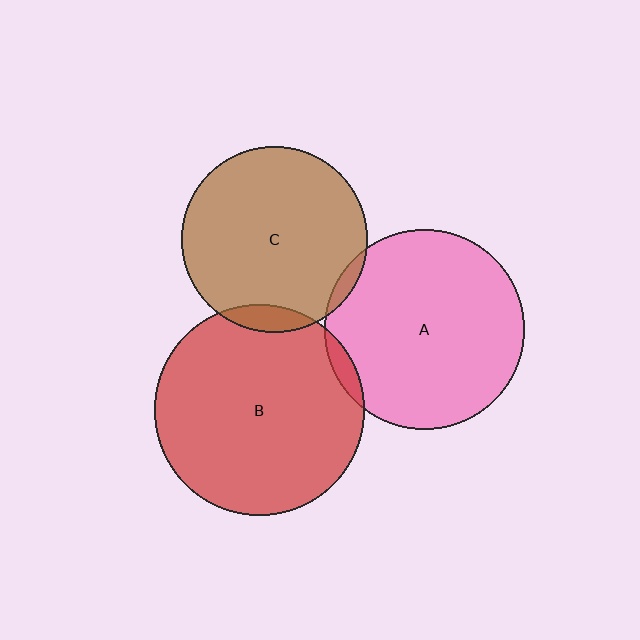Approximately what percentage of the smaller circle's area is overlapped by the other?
Approximately 5%.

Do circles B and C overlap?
Yes.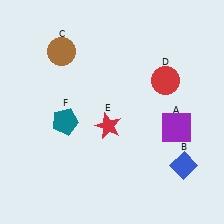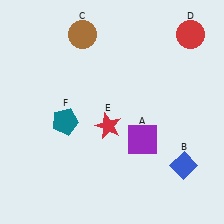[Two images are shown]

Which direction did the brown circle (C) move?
The brown circle (C) moved right.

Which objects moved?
The objects that moved are: the purple square (A), the brown circle (C), the red circle (D).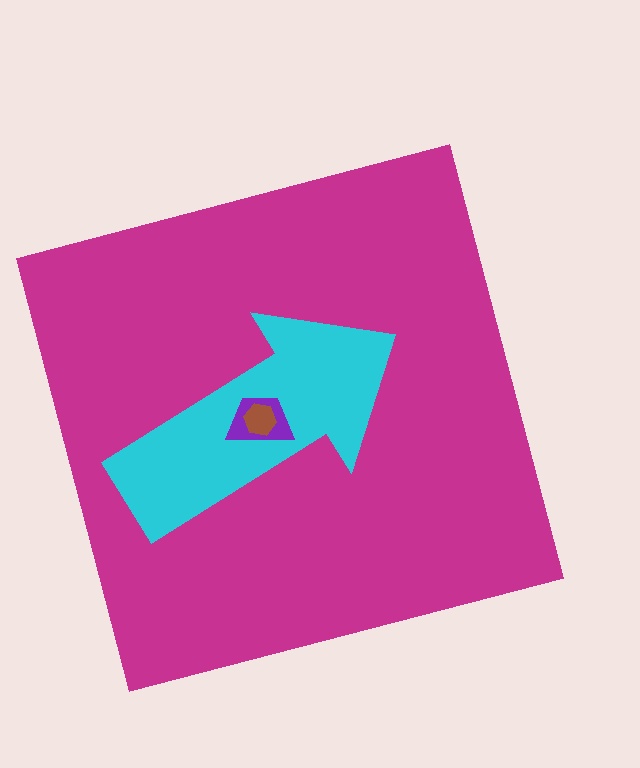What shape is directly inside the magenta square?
The cyan arrow.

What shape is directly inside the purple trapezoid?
The brown hexagon.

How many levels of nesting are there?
4.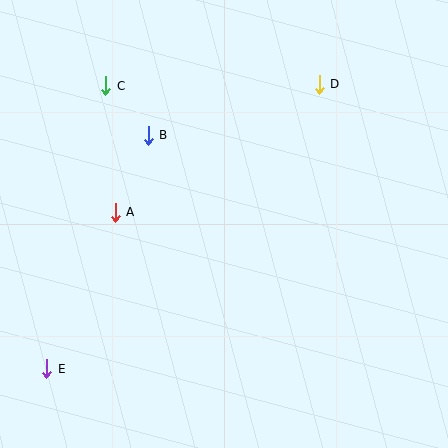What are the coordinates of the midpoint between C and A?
The midpoint between C and A is at (111, 149).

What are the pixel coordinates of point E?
Point E is at (47, 369).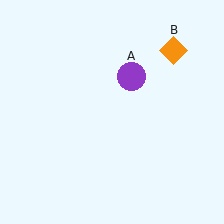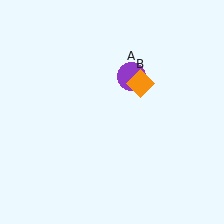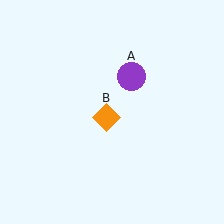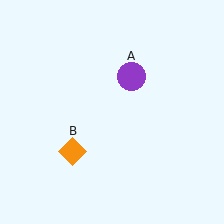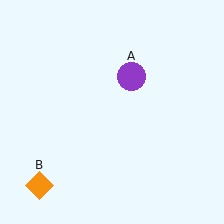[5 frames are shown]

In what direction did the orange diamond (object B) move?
The orange diamond (object B) moved down and to the left.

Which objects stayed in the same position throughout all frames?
Purple circle (object A) remained stationary.